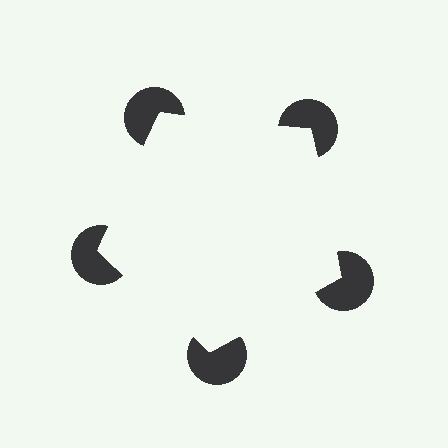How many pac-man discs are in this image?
There are 5 — one at each vertex of the illusory pentagon.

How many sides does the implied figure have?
5 sides.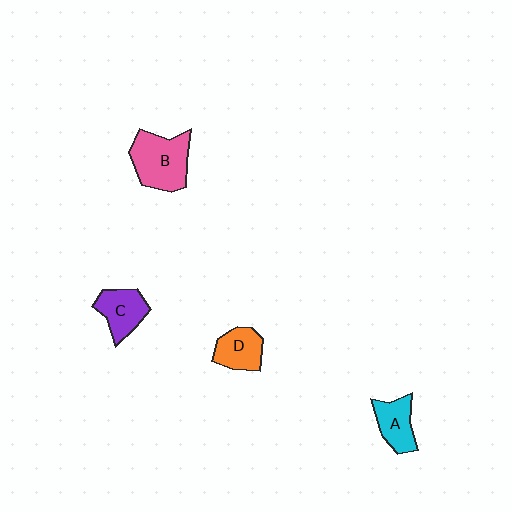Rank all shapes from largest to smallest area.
From largest to smallest: B (pink), C (purple), D (orange), A (cyan).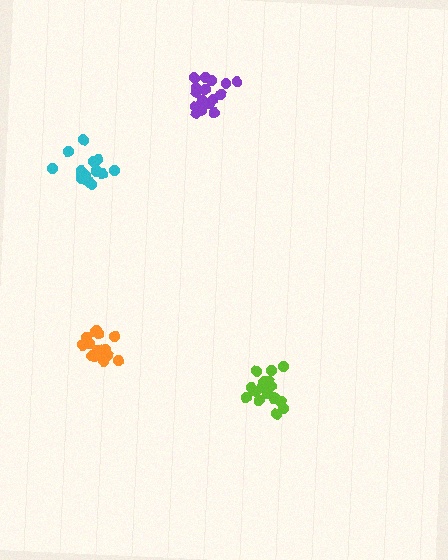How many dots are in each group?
Group 1: 18 dots, Group 2: 18 dots, Group 3: 16 dots, Group 4: 16 dots (68 total).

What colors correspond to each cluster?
The clusters are colored: lime, purple, orange, cyan.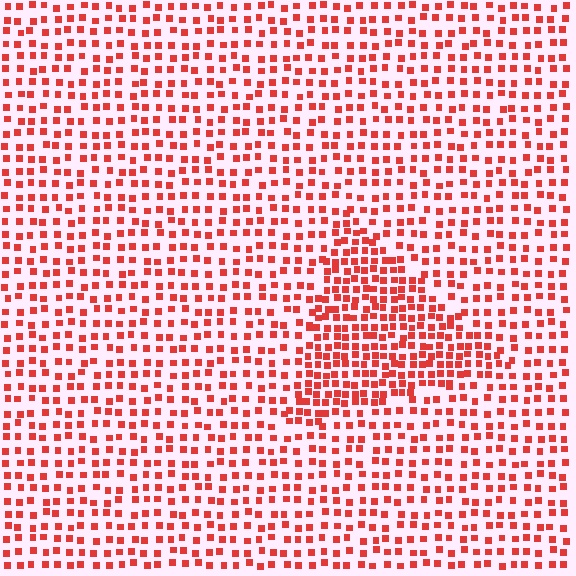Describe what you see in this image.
The image contains small red elements arranged at two different densities. A triangle-shaped region is visible where the elements are more densely packed than the surrounding area.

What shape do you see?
I see a triangle.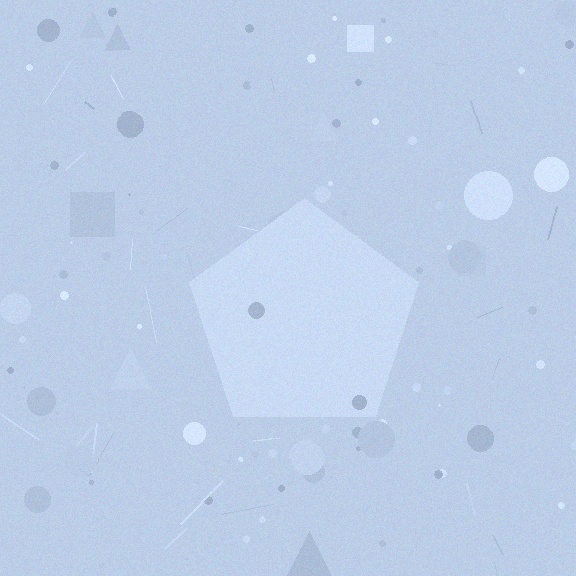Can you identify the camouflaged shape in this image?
The camouflaged shape is a pentagon.